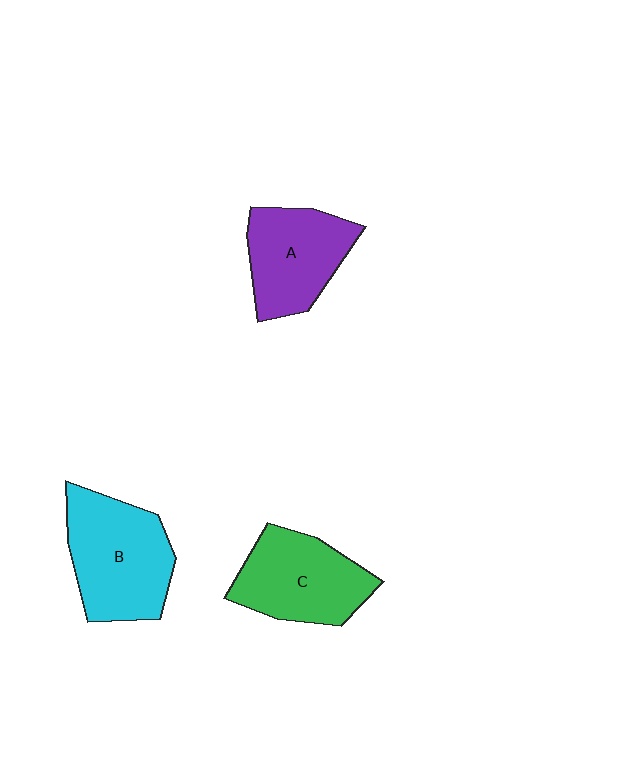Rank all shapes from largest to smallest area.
From largest to smallest: B (cyan), C (green), A (purple).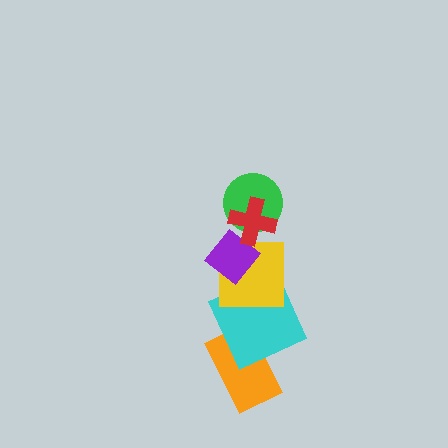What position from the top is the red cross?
The red cross is 1st from the top.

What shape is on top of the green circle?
The red cross is on top of the green circle.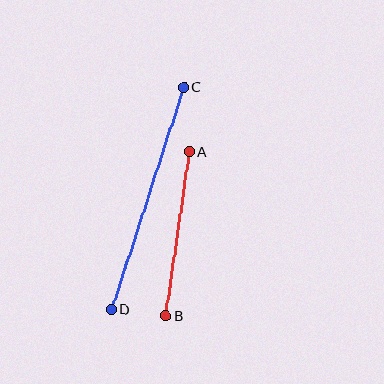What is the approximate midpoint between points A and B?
The midpoint is at approximately (178, 234) pixels.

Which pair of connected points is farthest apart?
Points C and D are farthest apart.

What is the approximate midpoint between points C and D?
The midpoint is at approximately (147, 198) pixels.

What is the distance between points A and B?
The distance is approximately 166 pixels.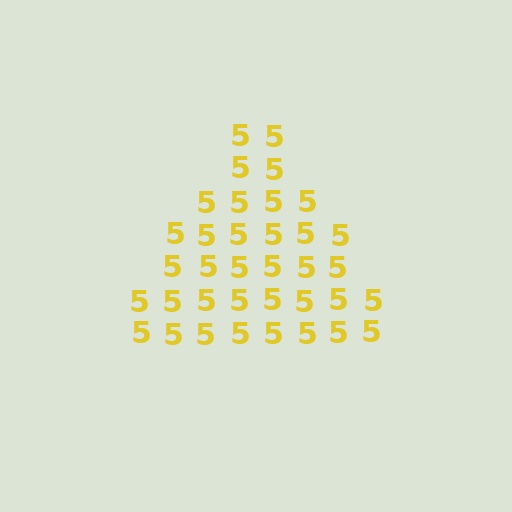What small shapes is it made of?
It is made of small digit 5's.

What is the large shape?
The large shape is a triangle.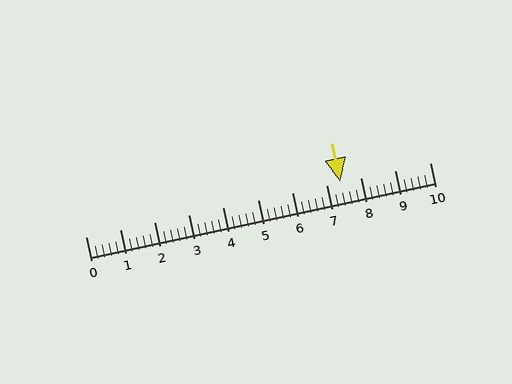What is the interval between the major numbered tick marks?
The major tick marks are spaced 1 units apart.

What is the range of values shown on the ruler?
The ruler shows values from 0 to 10.